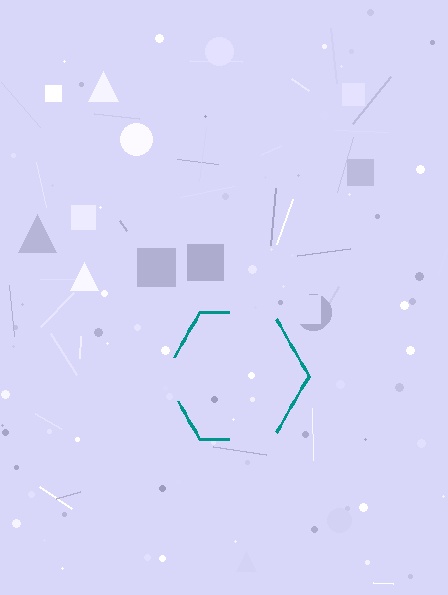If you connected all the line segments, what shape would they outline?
They would outline a hexagon.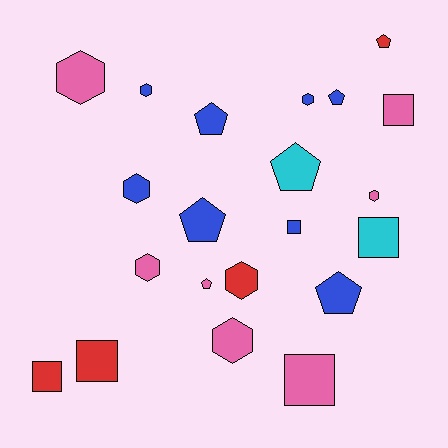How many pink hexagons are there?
There are 4 pink hexagons.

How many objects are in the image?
There are 21 objects.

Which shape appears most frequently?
Hexagon, with 8 objects.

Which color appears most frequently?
Blue, with 8 objects.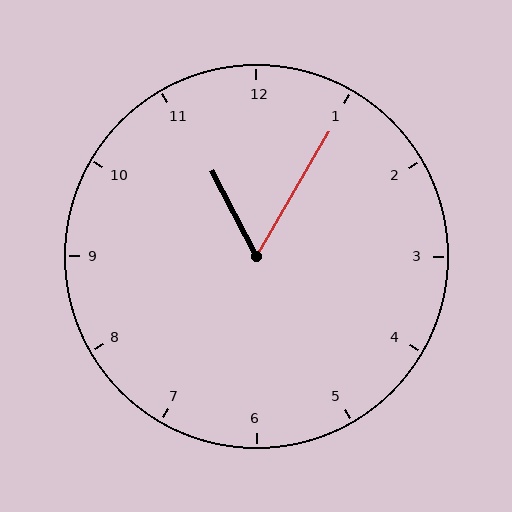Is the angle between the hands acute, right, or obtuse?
It is acute.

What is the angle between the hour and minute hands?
Approximately 58 degrees.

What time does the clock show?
11:05.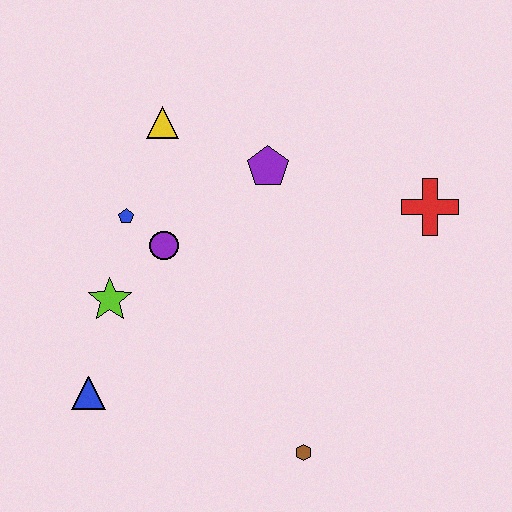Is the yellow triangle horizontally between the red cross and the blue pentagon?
Yes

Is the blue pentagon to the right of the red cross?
No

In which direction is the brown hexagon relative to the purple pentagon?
The brown hexagon is below the purple pentagon.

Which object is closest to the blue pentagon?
The purple circle is closest to the blue pentagon.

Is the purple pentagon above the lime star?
Yes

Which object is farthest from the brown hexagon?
The yellow triangle is farthest from the brown hexagon.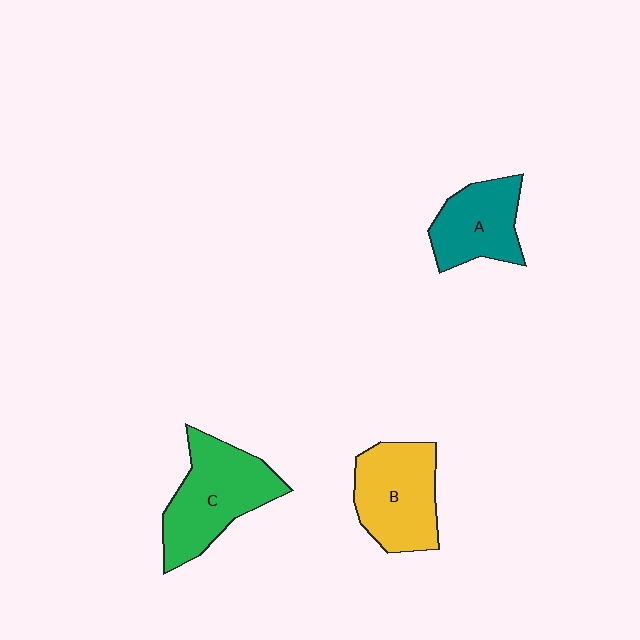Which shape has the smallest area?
Shape A (teal).